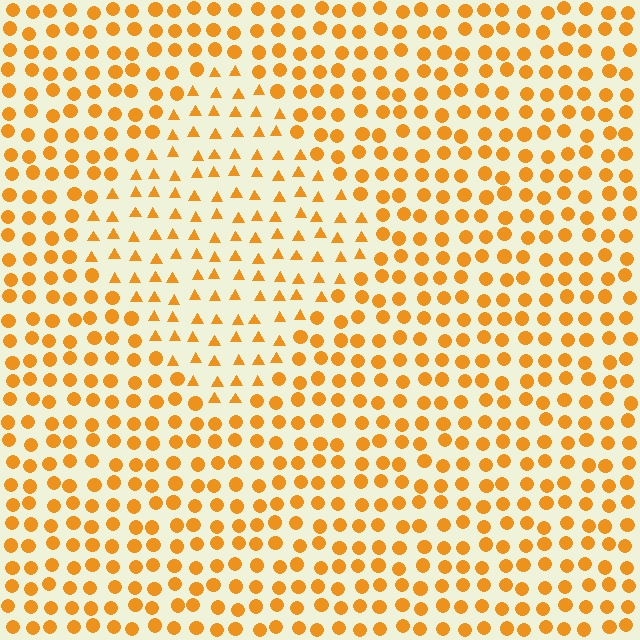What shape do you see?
I see a diamond.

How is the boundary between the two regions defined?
The boundary is defined by a change in element shape: triangles inside vs. circles outside. All elements share the same color and spacing.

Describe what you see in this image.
The image is filled with small orange elements arranged in a uniform grid. A diamond-shaped region contains triangles, while the surrounding area contains circles. The boundary is defined purely by the change in element shape.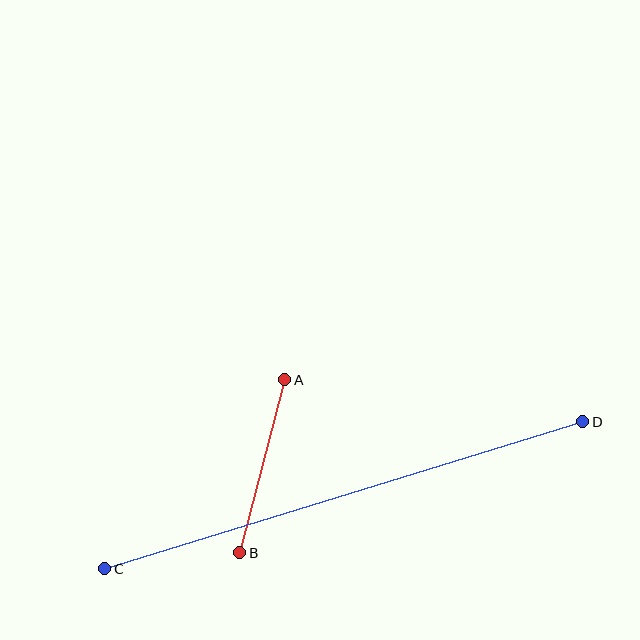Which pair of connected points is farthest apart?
Points C and D are farthest apart.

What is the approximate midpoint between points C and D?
The midpoint is at approximately (344, 495) pixels.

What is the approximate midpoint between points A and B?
The midpoint is at approximately (262, 466) pixels.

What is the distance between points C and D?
The distance is approximately 500 pixels.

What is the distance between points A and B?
The distance is approximately 179 pixels.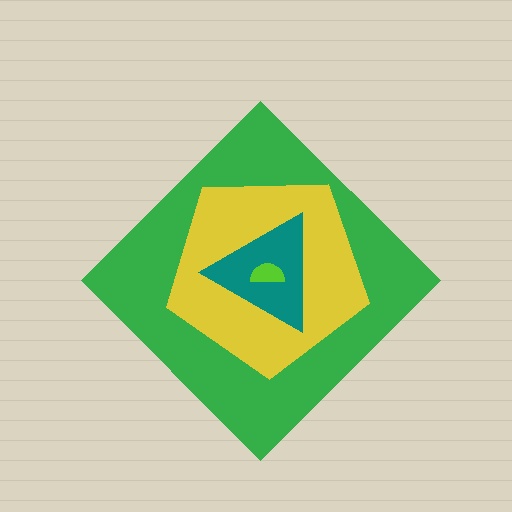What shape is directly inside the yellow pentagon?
The teal triangle.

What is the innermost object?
The lime semicircle.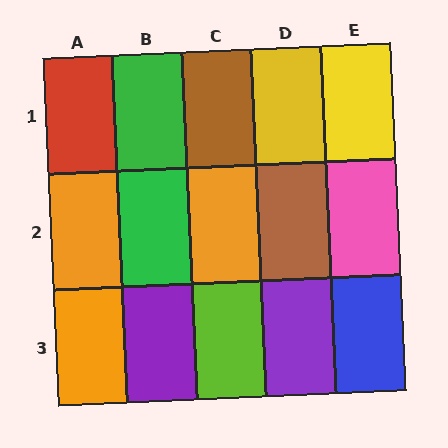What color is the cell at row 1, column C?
Brown.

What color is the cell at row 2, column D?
Brown.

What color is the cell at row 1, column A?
Red.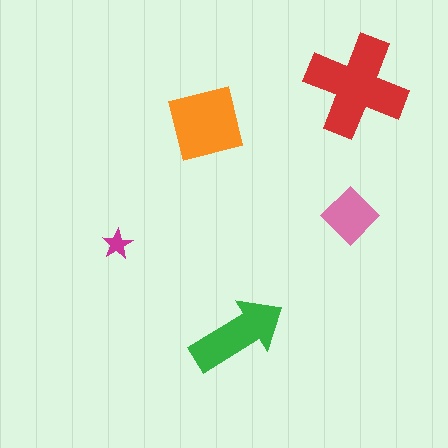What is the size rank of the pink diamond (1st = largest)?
4th.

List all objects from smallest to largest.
The magenta star, the pink diamond, the green arrow, the orange square, the red cross.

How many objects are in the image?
There are 5 objects in the image.